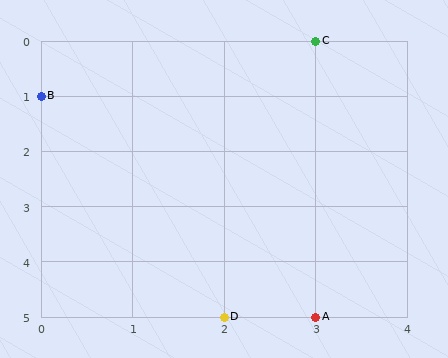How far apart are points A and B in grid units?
Points A and B are 3 columns and 4 rows apart (about 5.0 grid units diagonally).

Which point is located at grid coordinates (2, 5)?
Point D is at (2, 5).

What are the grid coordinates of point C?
Point C is at grid coordinates (3, 0).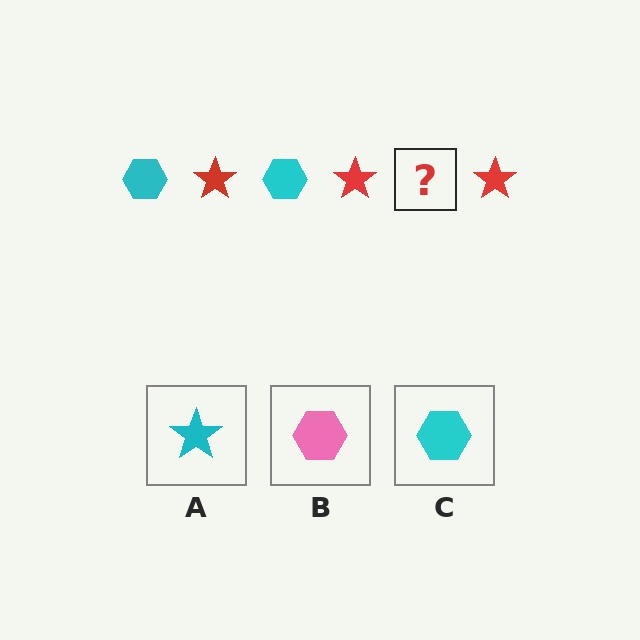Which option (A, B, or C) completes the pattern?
C.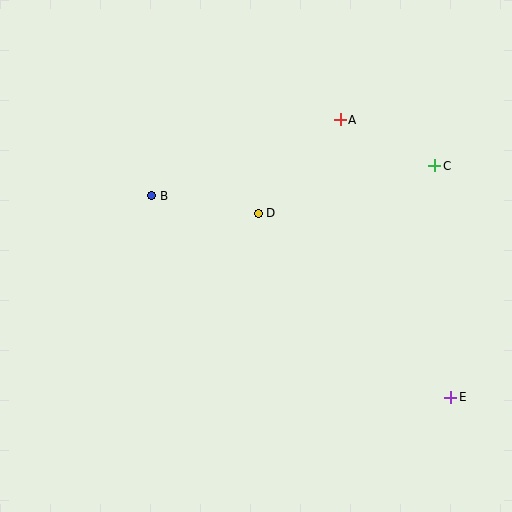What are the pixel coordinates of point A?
Point A is at (340, 120).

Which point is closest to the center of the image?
Point D at (258, 213) is closest to the center.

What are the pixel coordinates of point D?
Point D is at (258, 213).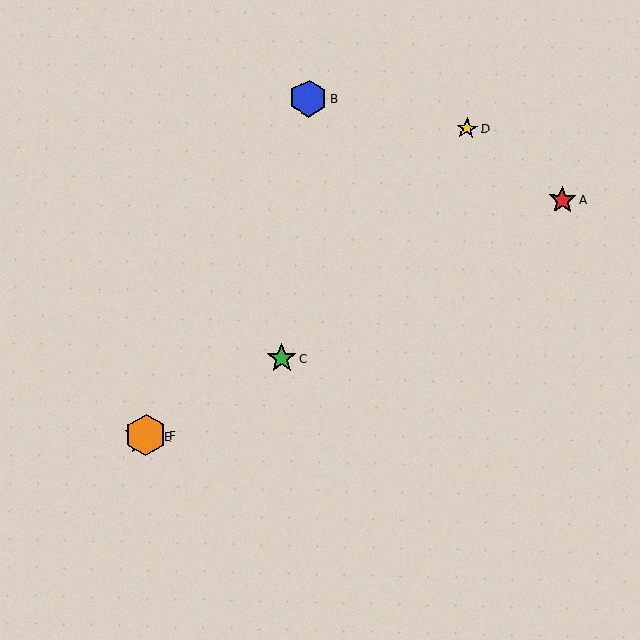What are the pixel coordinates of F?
Object F is at (146, 435).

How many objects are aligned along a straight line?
4 objects (A, C, E, F) are aligned along a straight line.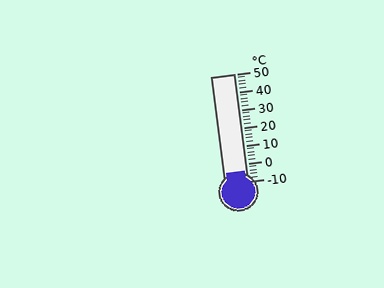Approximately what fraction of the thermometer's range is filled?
The thermometer is filled to approximately 10% of its range.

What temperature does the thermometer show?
The thermometer shows approximately -4°C.